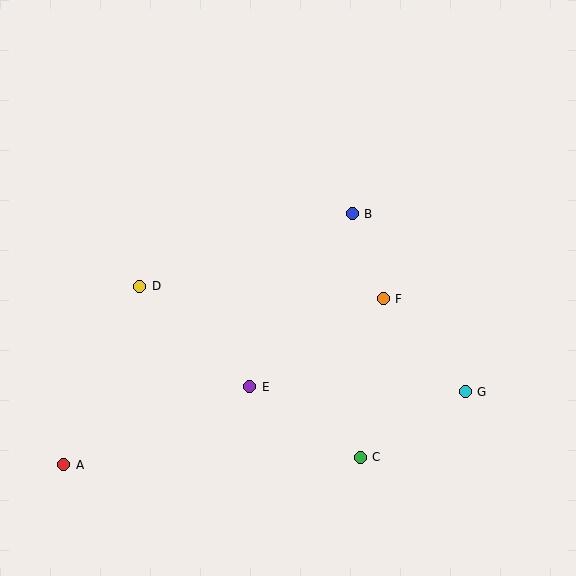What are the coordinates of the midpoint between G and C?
The midpoint between G and C is at (413, 425).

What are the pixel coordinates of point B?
Point B is at (352, 214).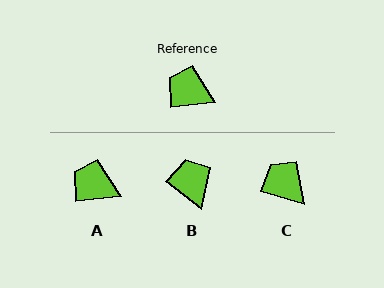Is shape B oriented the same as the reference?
No, it is off by about 44 degrees.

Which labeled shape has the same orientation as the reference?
A.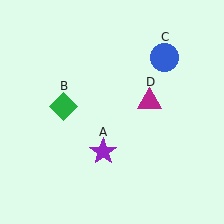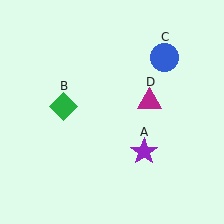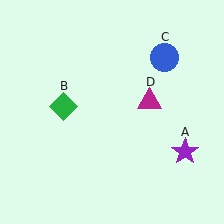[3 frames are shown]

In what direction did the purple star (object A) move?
The purple star (object A) moved right.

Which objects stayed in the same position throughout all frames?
Green diamond (object B) and blue circle (object C) and magenta triangle (object D) remained stationary.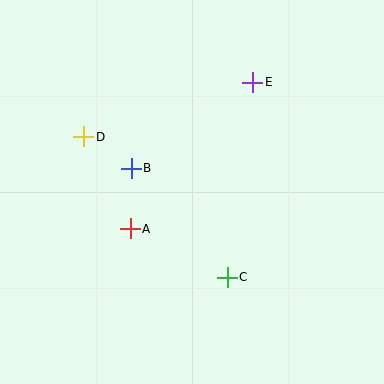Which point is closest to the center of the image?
Point B at (131, 168) is closest to the center.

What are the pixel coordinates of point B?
Point B is at (131, 168).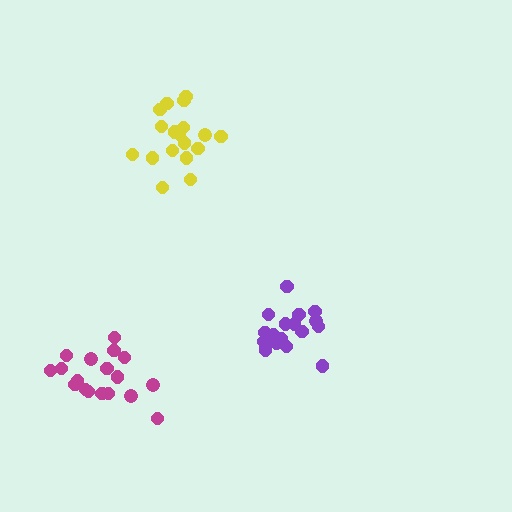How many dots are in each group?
Group 1: 18 dots, Group 2: 18 dots, Group 3: 18 dots (54 total).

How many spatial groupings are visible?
There are 3 spatial groupings.